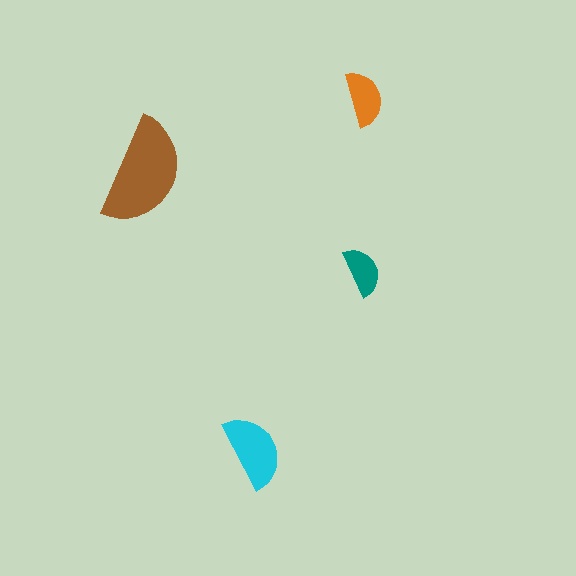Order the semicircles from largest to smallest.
the brown one, the cyan one, the orange one, the teal one.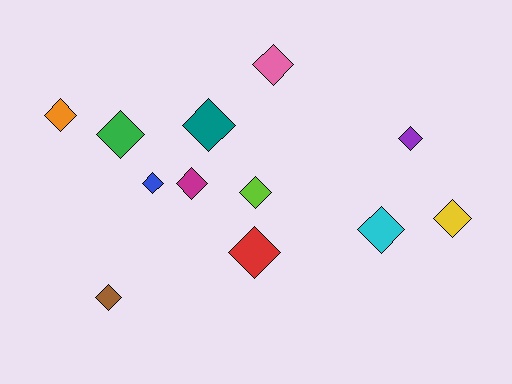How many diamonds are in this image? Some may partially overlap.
There are 12 diamonds.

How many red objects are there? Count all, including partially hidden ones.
There is 1 red object.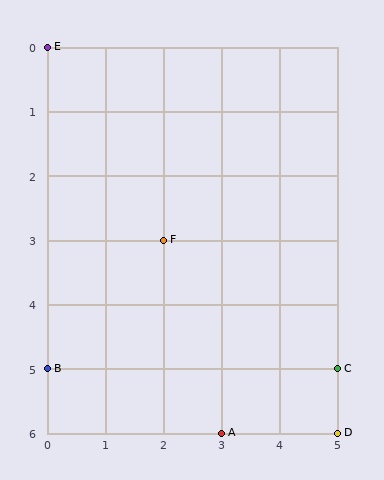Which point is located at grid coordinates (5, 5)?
Point C is at (5, 5).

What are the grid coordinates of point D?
Point D is at grid coordinates (5, 6).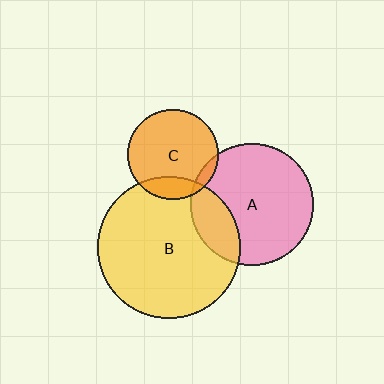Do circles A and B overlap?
Yes.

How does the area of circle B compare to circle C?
Approximately 2.5 times.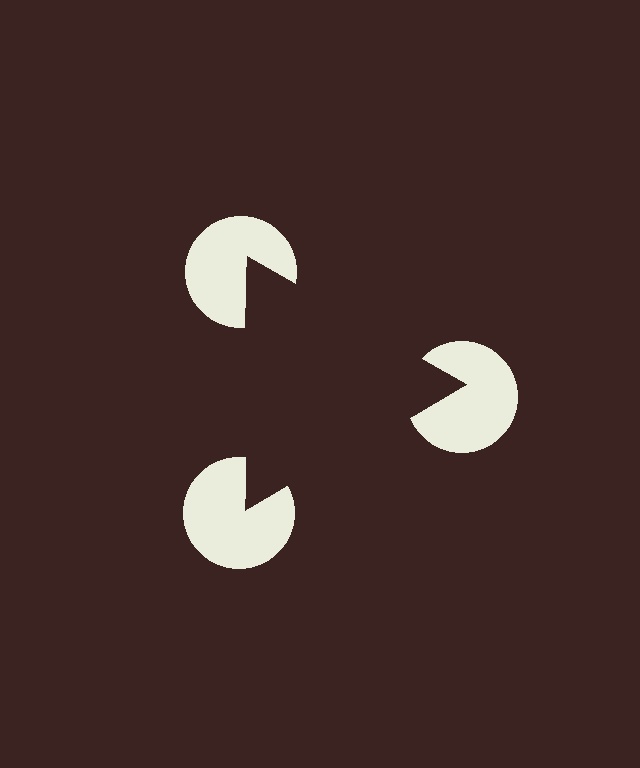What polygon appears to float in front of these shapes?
An illusory triangle — its edges are inferred from the aligned wedge cuts in the pac-man discs, not physically drawn.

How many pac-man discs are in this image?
There are 3 — one at each vertex of the illusory triangle.